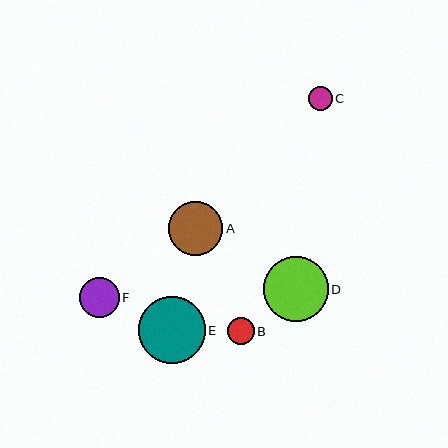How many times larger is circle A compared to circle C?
Circle A is approximately 2.3 times the size of circle C.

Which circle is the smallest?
Circle C is the smallest with a size of approximately 24 pixels.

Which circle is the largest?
Circle E is the largest with a size of approximately 66 pixels.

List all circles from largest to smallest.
From largest to smallest: E, D, A, F, B, C.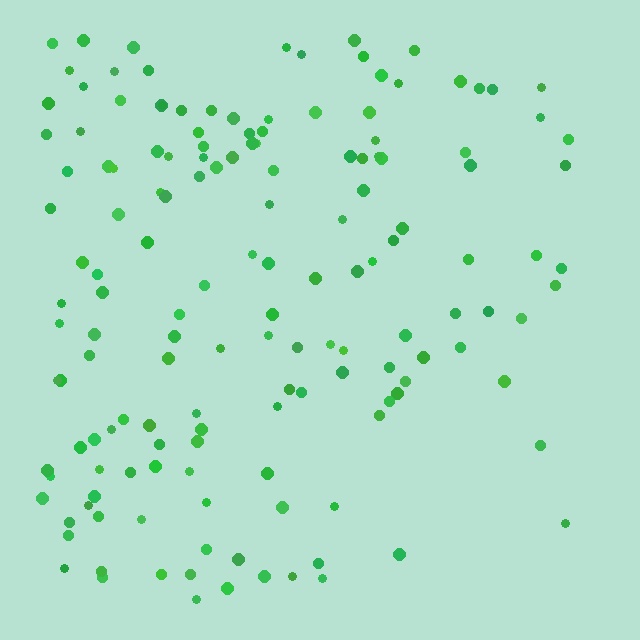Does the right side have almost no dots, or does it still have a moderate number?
Still a moderate number, just noticeably fewer than the left.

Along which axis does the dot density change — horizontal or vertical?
Horizontal.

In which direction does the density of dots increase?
From right to left, with the left side densest.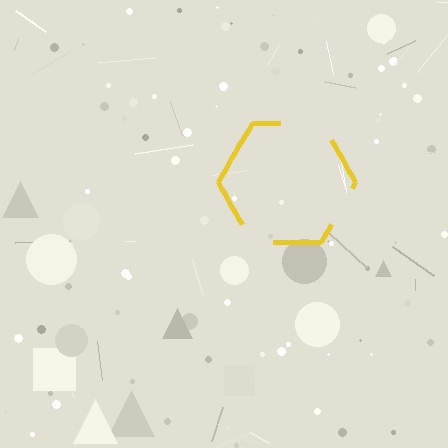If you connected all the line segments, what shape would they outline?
They would outline a hexagon.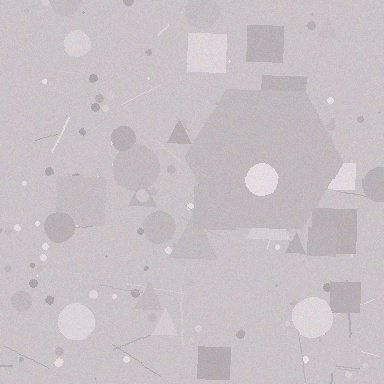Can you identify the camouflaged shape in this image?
The camouflaged shape is a hexagon.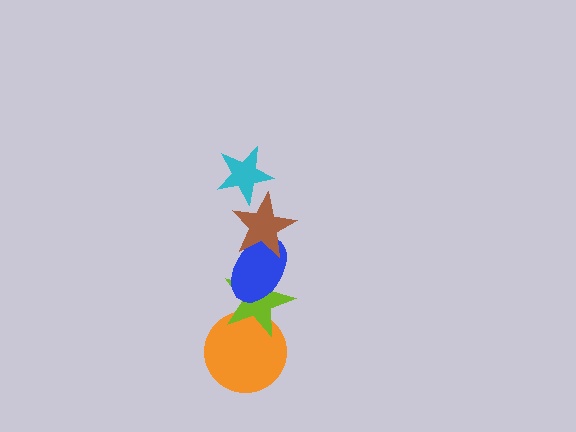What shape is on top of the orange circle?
The lime star is on top of the orange circle.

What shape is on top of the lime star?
The blue ellipse is on top of the lime star.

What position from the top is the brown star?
The brown star is 2nd from the top.